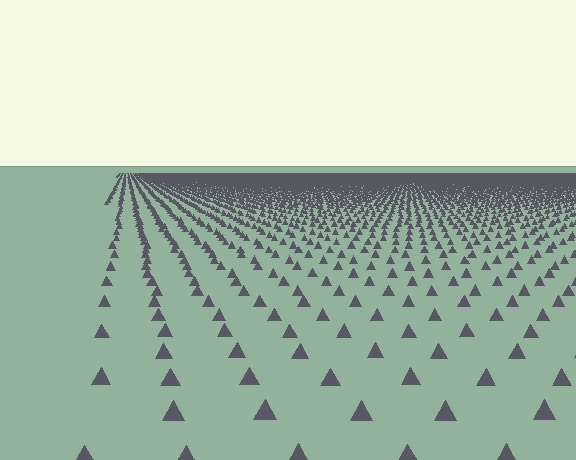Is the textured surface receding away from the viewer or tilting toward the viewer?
The surface is receding away from the viewer. Texture elements get smaller and denser toward the top.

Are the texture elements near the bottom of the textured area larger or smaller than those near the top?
Larger. Near the bottom, elements are closer to the viewer and appear at a bigger on-screen size.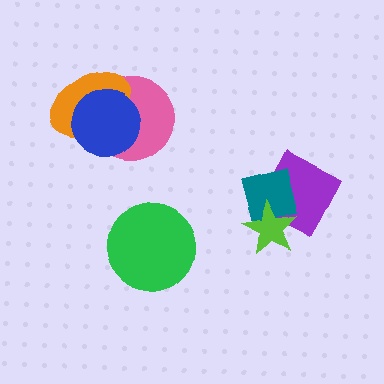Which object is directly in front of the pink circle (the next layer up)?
The orange ellipse is directly in front of the pink circle.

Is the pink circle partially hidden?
Yes, it is partially covered by another shape.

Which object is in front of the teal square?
The lime star is in front of the teal square.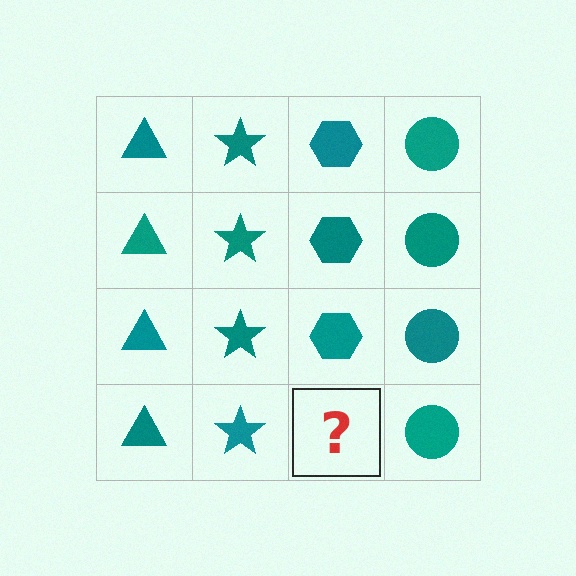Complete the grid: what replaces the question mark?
The question mark should be replaced with a teal hexagon.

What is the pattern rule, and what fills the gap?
The rule is that each column has a consistent shape. The gap should be filled with a teal hexagon.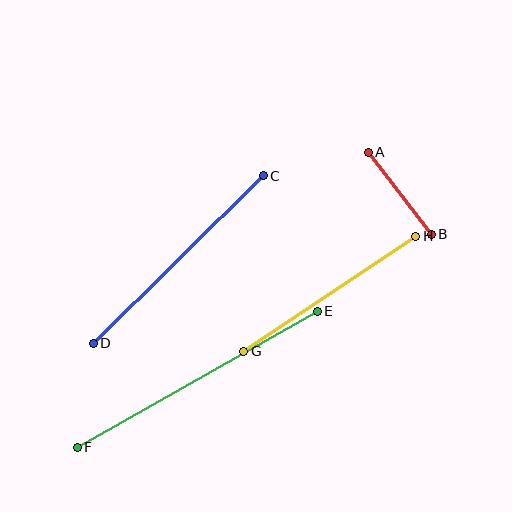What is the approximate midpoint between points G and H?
The midpoint is at approximately (330, 294) pixels.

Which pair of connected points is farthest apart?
Points E and F are farthest apart.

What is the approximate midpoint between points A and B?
The midpoint is at approximately (400, 193) pixels.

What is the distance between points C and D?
The distance is approximately 238 pixels.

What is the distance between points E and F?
The distance is approximately 276 pixels.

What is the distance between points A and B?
The distance is approximately 103 pixels.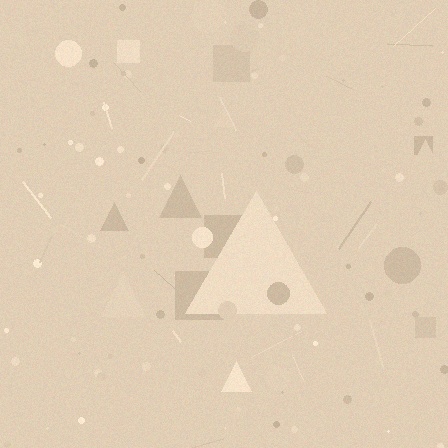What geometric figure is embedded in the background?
A triangle is embedded in the background.